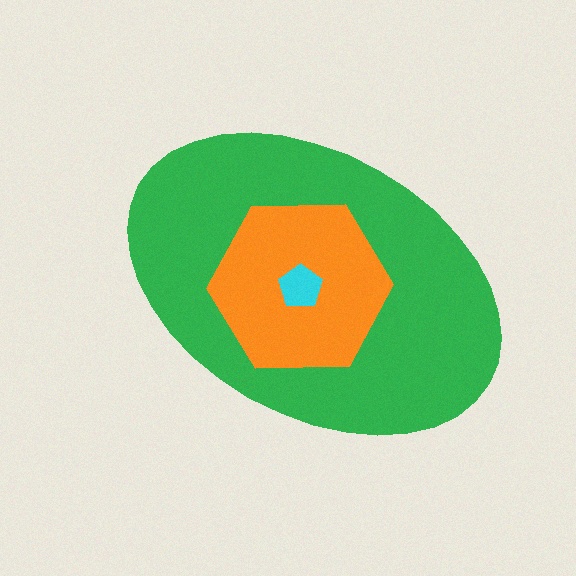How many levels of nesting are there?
3.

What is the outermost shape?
The green ellipse.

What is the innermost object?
The cyan pentagon.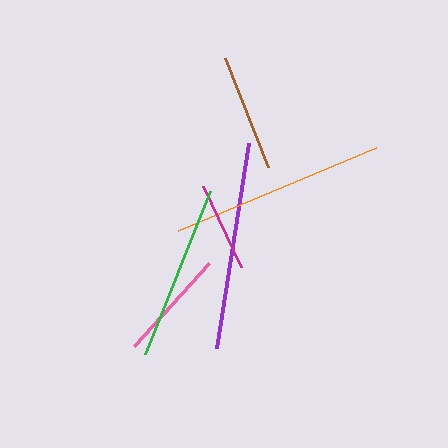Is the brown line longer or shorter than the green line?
The green line is longer than the brown line.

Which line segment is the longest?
The orange line is the longest at approximately 215 pixels.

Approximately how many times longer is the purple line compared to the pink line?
The purple line is approximately 1.8 times the length of the pink line.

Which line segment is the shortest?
The magenta line is the shortest at approximately 89 pixels.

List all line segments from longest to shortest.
From longest to shortest: orange, purple, green, brown, pink, magenta.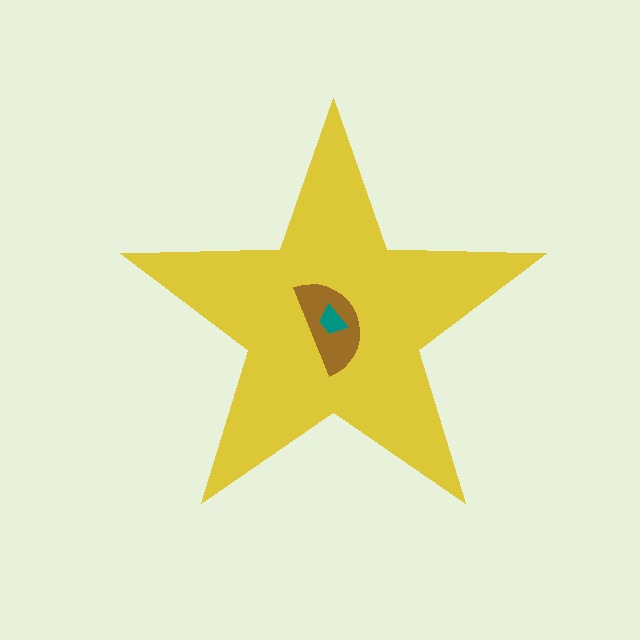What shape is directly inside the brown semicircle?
The teal trapezoid.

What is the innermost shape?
The teal trapezoid.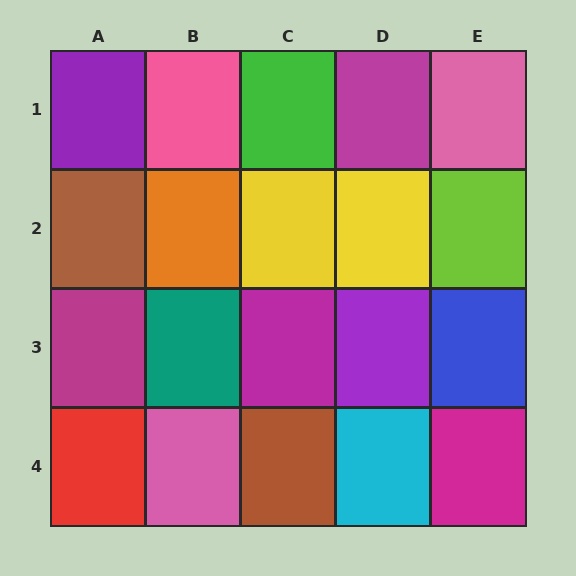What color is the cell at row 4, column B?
Pink.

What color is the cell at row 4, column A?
Red.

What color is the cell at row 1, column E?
Pink.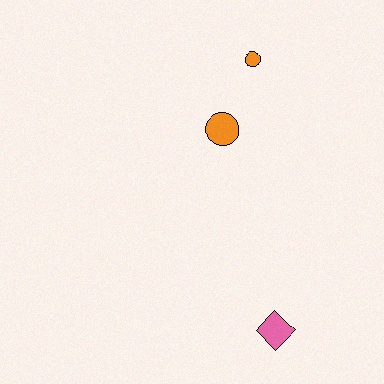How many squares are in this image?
There are no squares.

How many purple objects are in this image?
There are no purple objects.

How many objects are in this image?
There are 3 objects.